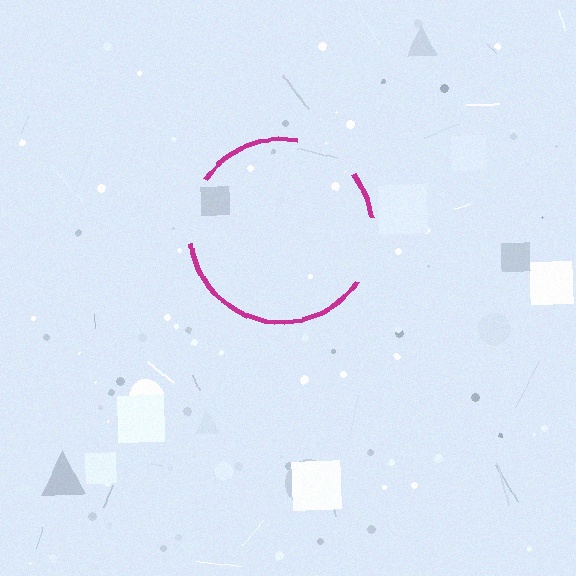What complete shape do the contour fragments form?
The contour fragments form a circle.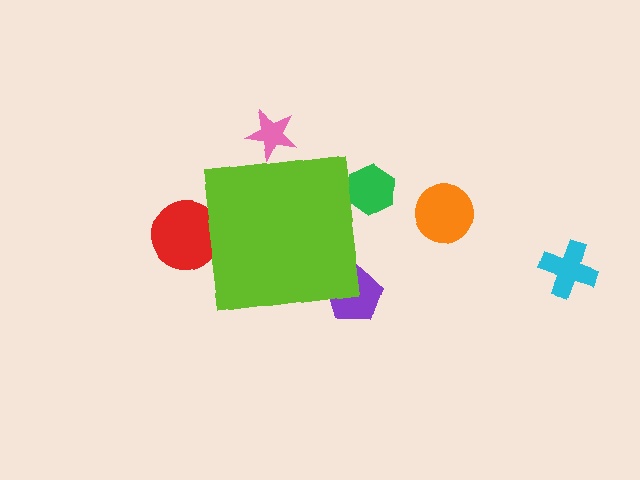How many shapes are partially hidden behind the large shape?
4 shapes are partially hidden.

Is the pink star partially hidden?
Yes, the pink star is partially hidden behind the lime square.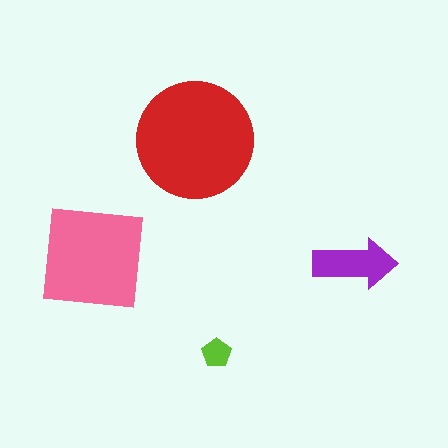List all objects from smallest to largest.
The lime pentagon, the purple arrow, the pink square, the red circle.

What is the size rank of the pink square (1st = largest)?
2nd.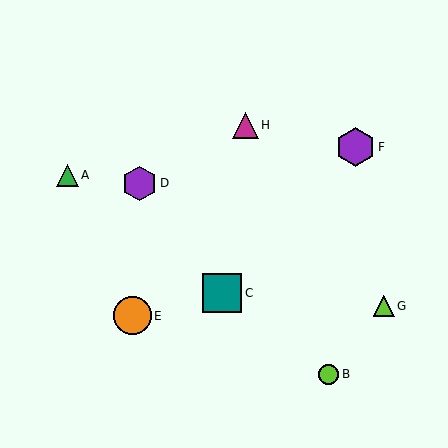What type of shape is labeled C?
Shape C is a teal square.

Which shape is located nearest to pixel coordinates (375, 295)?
The lime triangle (labeled G) at (384, 306) is nearest to that location.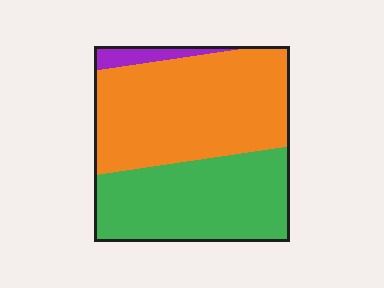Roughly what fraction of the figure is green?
Green covers 41% of the figure.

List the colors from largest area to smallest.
From largest to smallest: orange, green, purple.